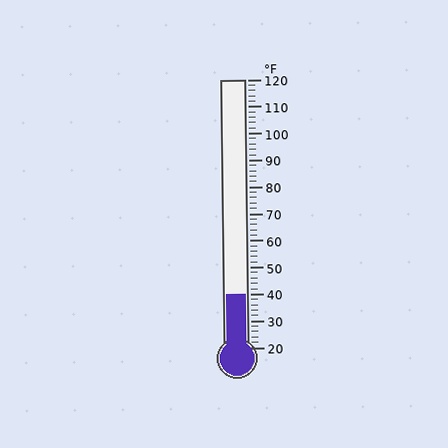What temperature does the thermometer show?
The thermometer shows approximately 40°F.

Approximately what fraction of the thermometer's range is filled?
The thermometer is filled to approximately 20% of its range.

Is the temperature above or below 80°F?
The temperature is below 80°F.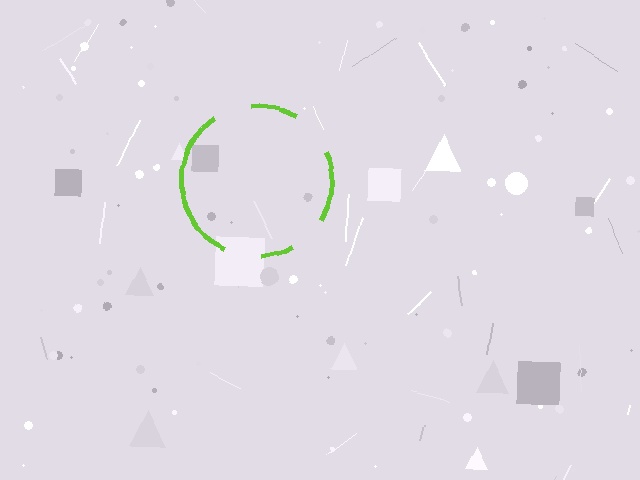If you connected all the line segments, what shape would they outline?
They would outline a circle.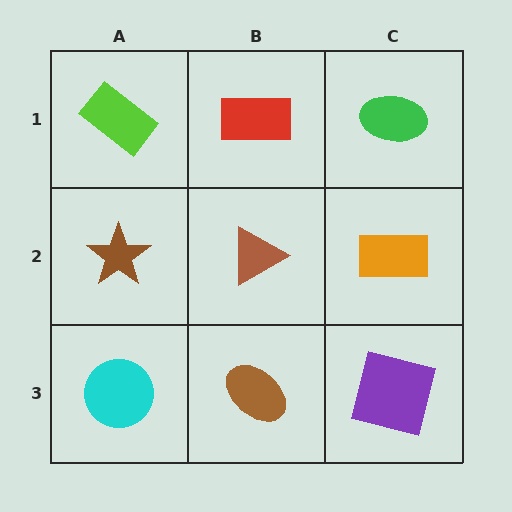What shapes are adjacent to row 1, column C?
An orange rectangle (row 2, column C), a red rectangle (row 1, column B).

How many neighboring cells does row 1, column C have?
2.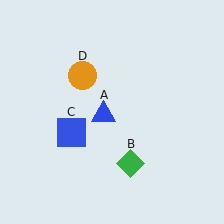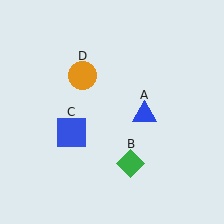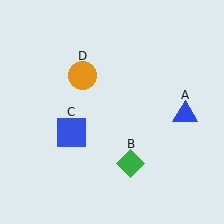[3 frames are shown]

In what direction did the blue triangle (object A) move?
The blue triangle (object A) moved right.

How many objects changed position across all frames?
1 object changed position: blue triangle (object A).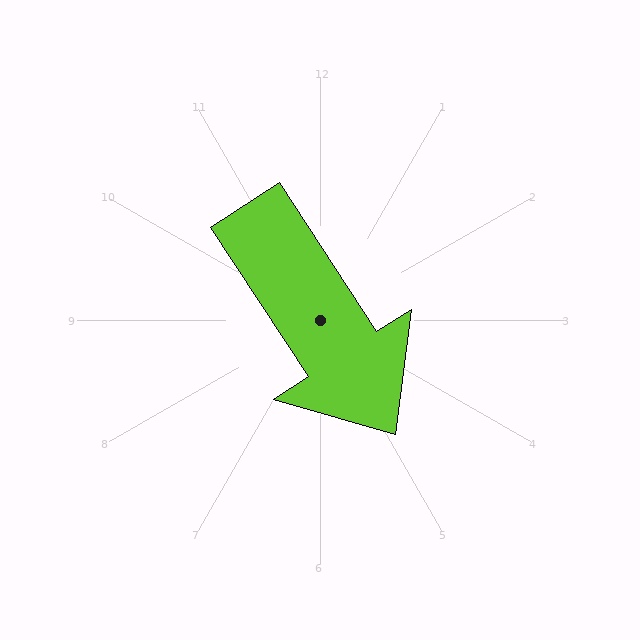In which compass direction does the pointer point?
Southeast.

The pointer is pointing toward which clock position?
Roughly 5 o'clock.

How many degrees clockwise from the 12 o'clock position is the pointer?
Approximately 147 degrees.